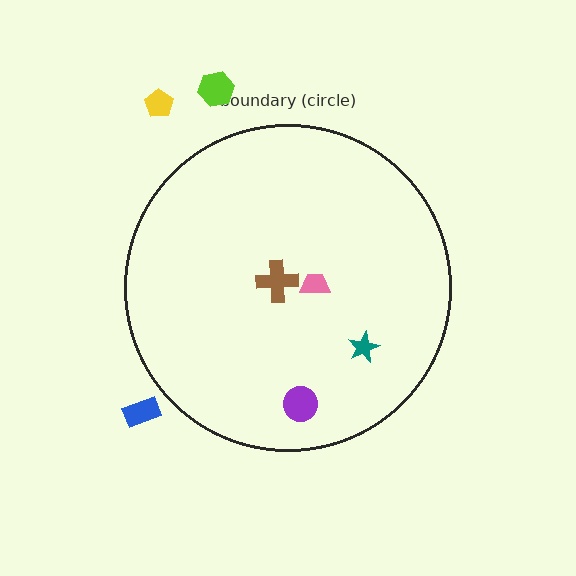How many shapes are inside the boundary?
4 inside, 3 outside.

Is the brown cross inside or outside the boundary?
Inside.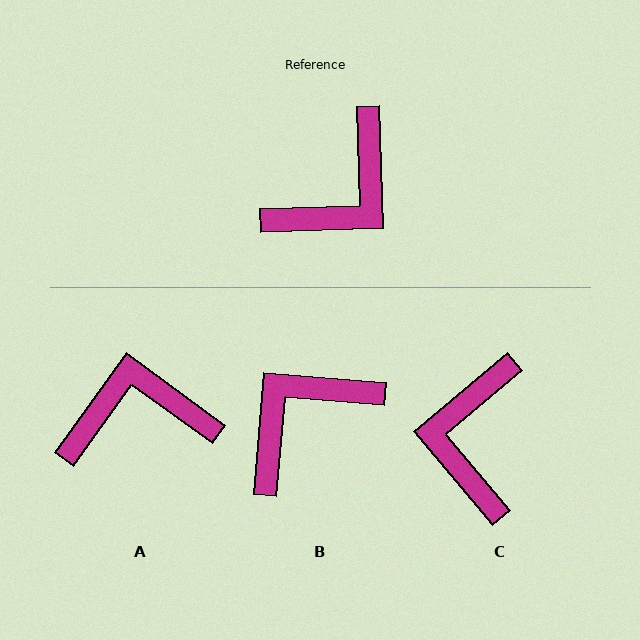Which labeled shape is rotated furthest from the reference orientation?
B, about 173 degrees away.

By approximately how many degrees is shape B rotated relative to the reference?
Approximately 173 degrees counter-clockwise.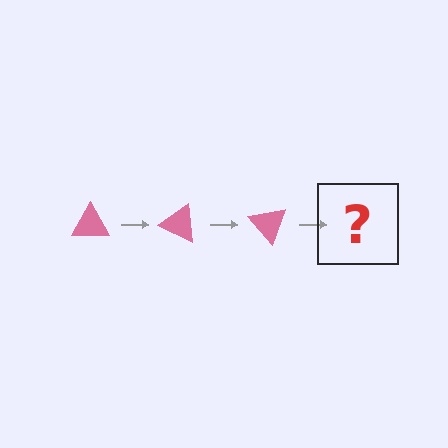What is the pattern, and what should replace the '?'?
The pattern is that the triangle rotates 25 degrees each step. The '?' should be a pink triangle rotated 75 degrees.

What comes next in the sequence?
The next element should be a pink triangle rotated 75 degrees.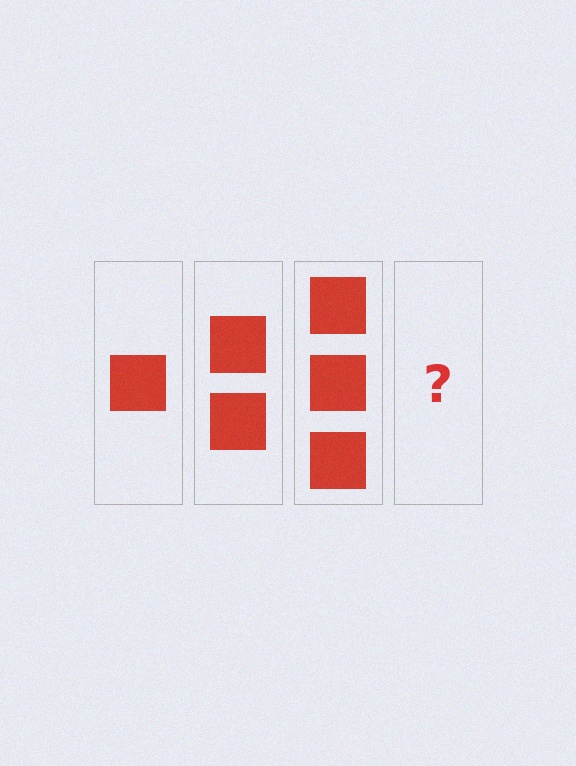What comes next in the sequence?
The next element should be 4 squares.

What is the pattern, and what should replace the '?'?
The pattern is that each step adds one more square. The '?' should be 4 squares.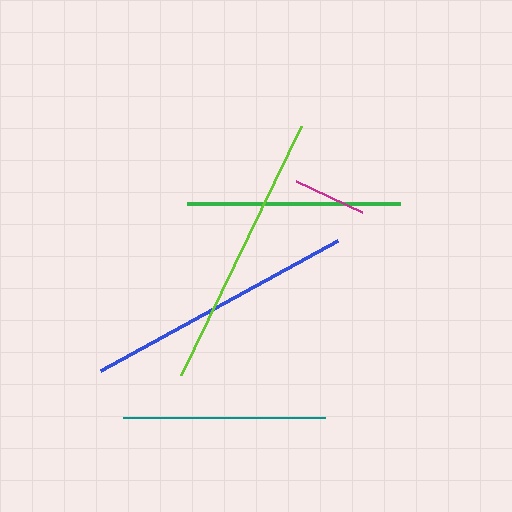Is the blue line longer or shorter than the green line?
The blue line is longer than the green line.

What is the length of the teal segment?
The teal segment is approximately 202 pixels long.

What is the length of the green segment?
The green segment is approximately 213 pixels long.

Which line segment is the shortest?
The magenta line is the shortest at approximately 73 pixels.